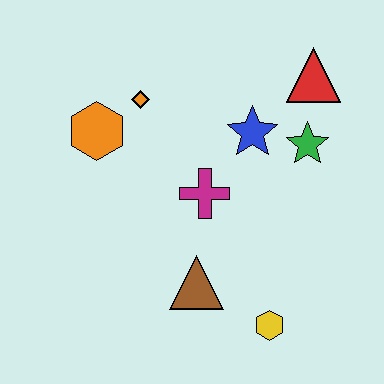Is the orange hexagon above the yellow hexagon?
Yes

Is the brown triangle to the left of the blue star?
Yes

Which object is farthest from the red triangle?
The yellow hexagon is farthest from the red triangle.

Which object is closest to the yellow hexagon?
The brown triangle is closest to the yellow hexagon.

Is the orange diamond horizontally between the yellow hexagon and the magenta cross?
No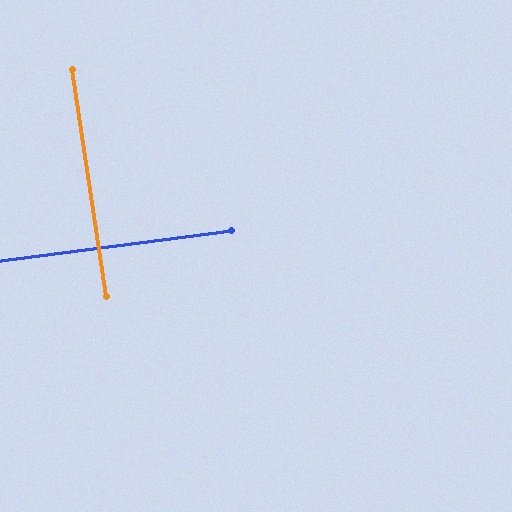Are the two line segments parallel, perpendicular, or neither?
Perpendicular — they meet at approximately 89°.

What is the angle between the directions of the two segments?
Approximately 89 degrees.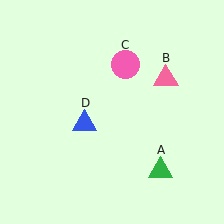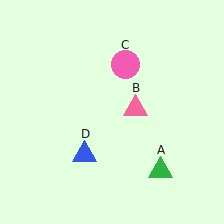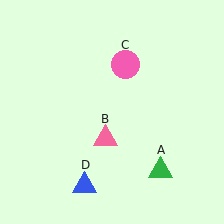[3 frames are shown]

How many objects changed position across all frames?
2 objects changed position: pink triangle (object B), blue triangle (object D).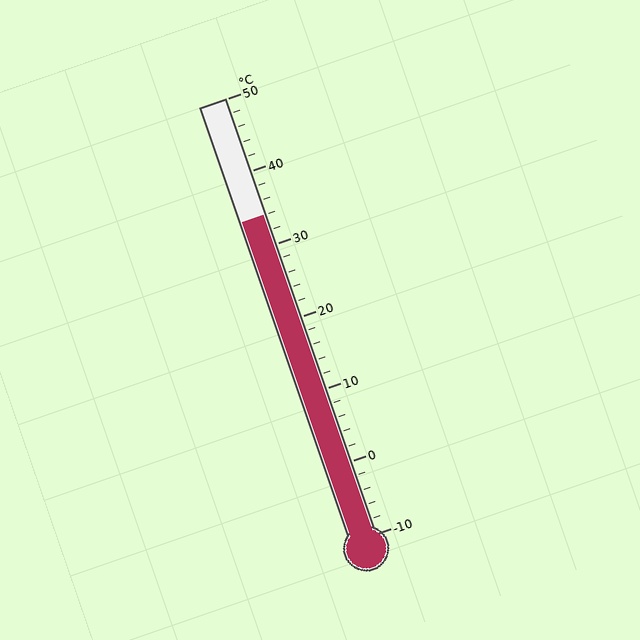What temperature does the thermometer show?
The thermometer shows approximately 34°C.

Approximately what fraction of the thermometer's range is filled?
The thermometer is filled to approximately 75% of its range.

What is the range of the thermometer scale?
The thermometer scale ranges from -10°C to 50°C.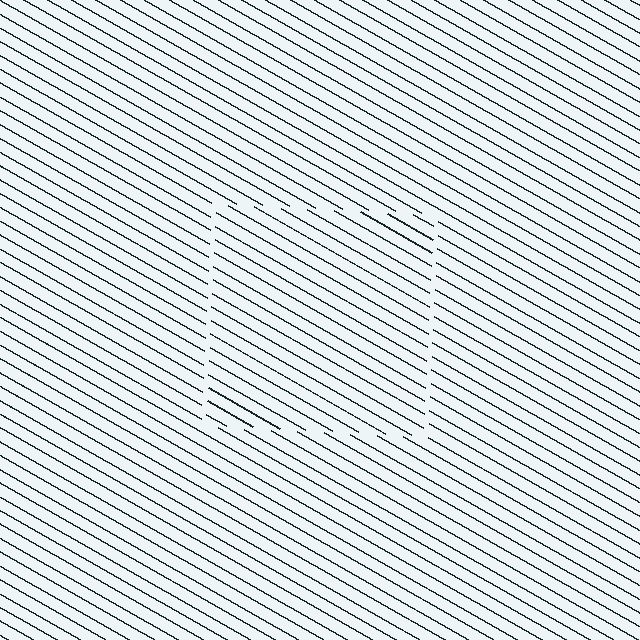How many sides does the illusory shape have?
4 sides — the line-ends trace a square.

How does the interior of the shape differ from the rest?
The interior of the shape contains the same grating, shifted by half a period — the contour is defined by the phase discontinuity where line-ends from the inner and outer gratings abut.